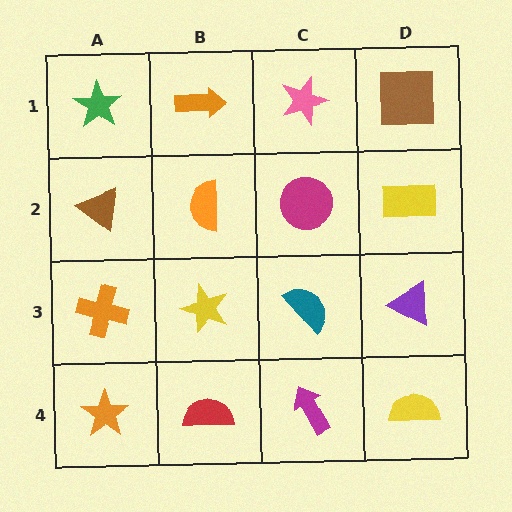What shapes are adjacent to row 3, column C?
A magenta circle (row 2, column C), a magenta arrow (row 4, column C), a yellow star (row 3, column B), a purple triangle (row 3, column D).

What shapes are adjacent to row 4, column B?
A yellow star (row 3, column B), an orange star (row 4, column A), a magenta arrow (row 4, column C).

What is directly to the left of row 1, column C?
An orange arrow.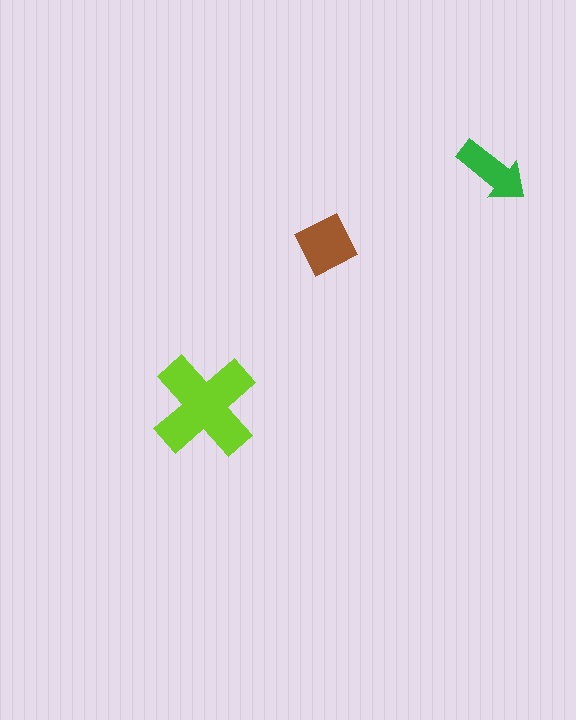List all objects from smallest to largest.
The green arrow, the brown square, the lime cross.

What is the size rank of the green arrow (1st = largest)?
3rd.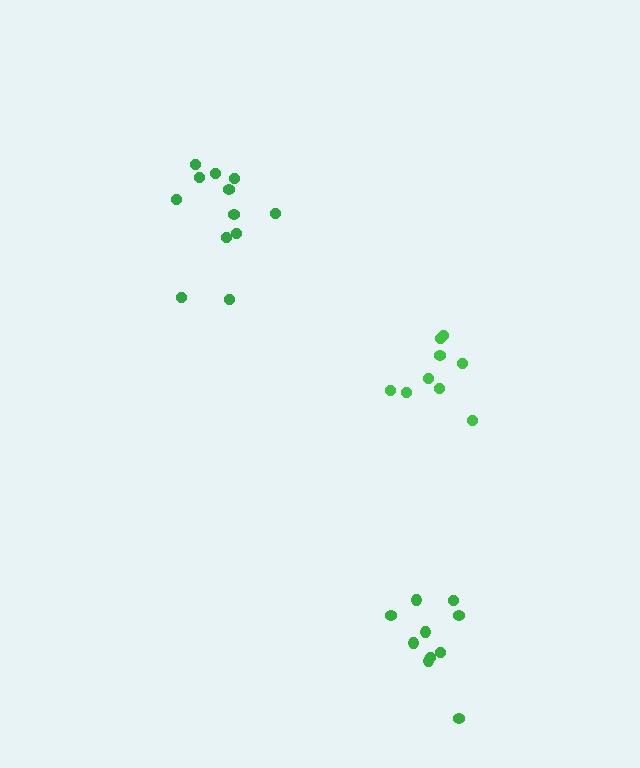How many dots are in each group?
Group 1: 9 dots, Group 2: 10 dots, Group 3: 12 dots (31 total).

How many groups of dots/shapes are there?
There are 3 groups.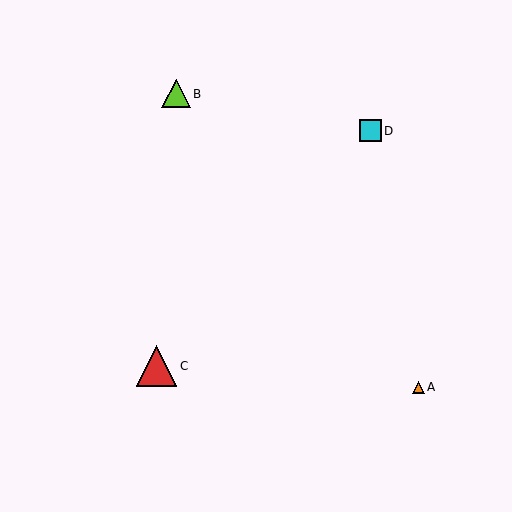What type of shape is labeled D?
Shape D is a cyan square.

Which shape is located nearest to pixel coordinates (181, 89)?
The lime triangle (labeled B) at (176, 94) is nearest to that location.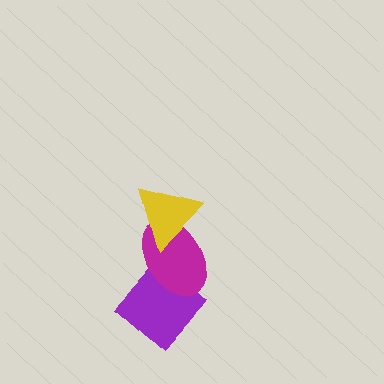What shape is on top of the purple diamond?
The magenta ellipse is on top of the purple diamond.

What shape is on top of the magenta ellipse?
The yellow triangle is on top of the magenta ellipse.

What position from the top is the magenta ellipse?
The magenta ellipse is 2nd from the top.